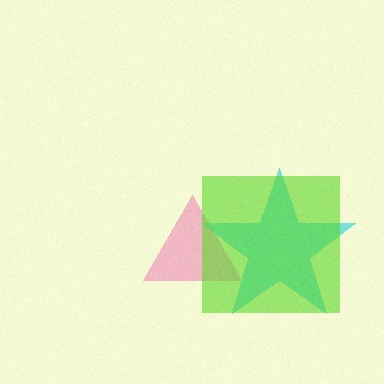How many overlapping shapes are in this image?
There are 3 overlapping shapes in the image.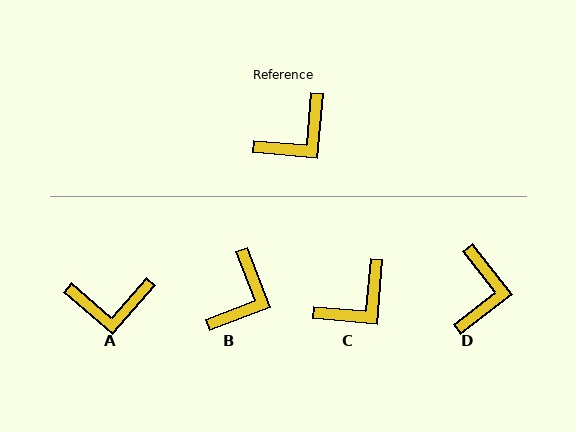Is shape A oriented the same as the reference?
No, it is off by about 36 degrees.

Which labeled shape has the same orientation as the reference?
C.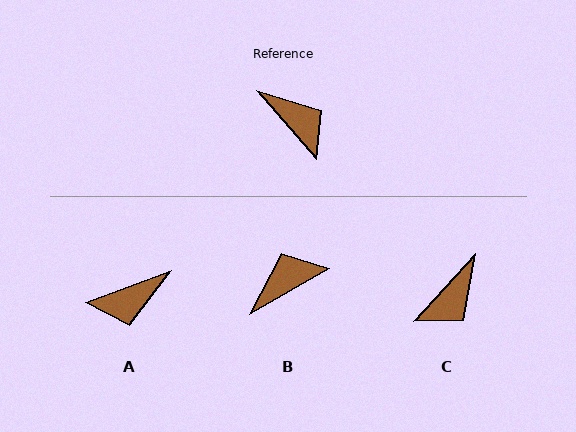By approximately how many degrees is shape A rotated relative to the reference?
Approximately 111 degrees clockwise.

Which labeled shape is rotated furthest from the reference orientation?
A, about 111 degrees away.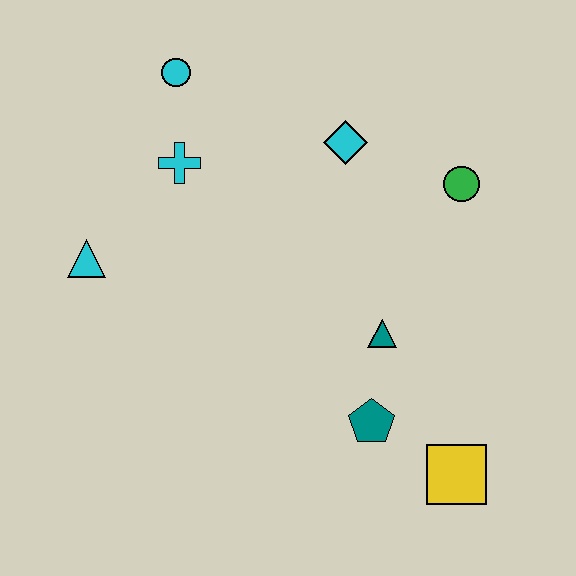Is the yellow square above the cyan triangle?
No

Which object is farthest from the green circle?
The cyan triangle is farthest from the green circle.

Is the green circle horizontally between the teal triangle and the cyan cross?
No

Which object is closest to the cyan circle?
The cyan cross is closest to the cyan circle.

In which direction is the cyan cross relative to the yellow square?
The cyan cross is above the yellow square.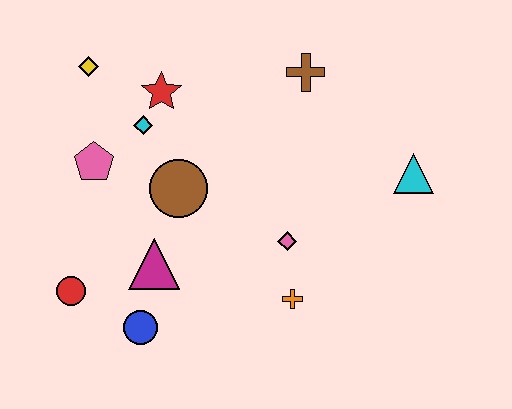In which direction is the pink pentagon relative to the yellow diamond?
The pink pentagon is below the yellow diamond.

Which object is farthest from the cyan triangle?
The red circle is farthest from the cyan triangle.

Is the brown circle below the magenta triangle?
No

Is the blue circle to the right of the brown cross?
No